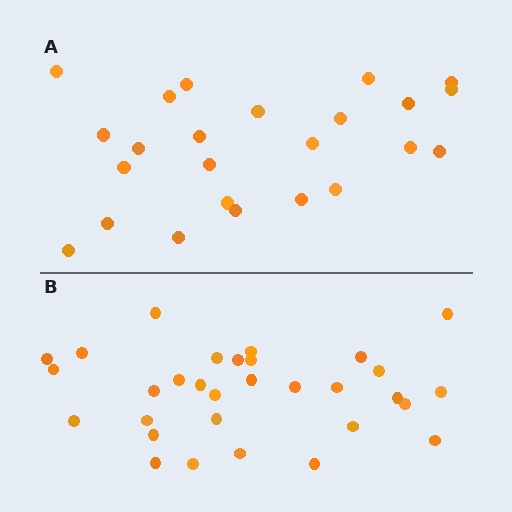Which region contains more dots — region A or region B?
Region B (the bottom region) has more dots.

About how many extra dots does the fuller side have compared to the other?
Region B has roughly 8 or so more dots than region A.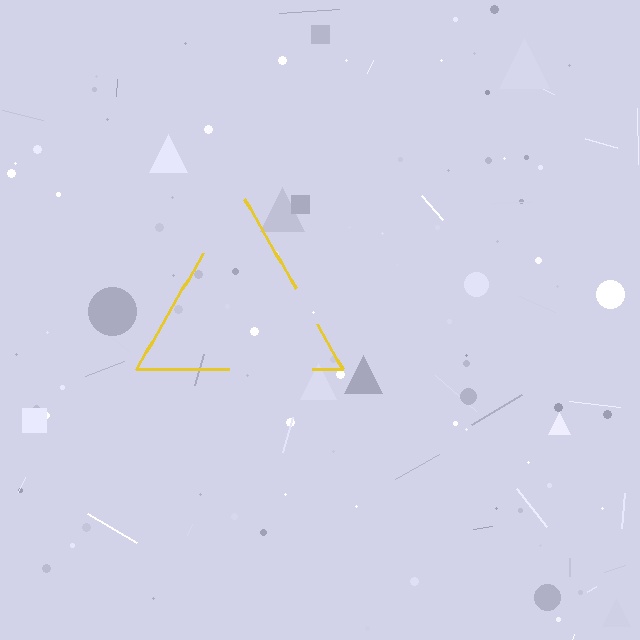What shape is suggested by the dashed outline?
The dashed outline suggests a triangle.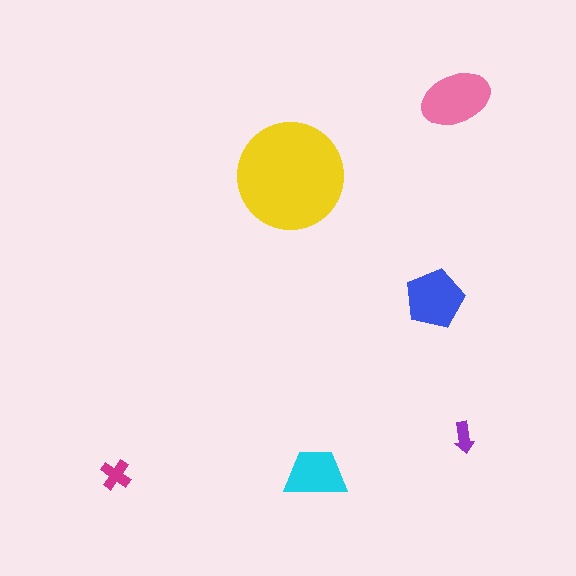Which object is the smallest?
The purple arrow.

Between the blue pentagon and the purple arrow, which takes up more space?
The blue pentagon.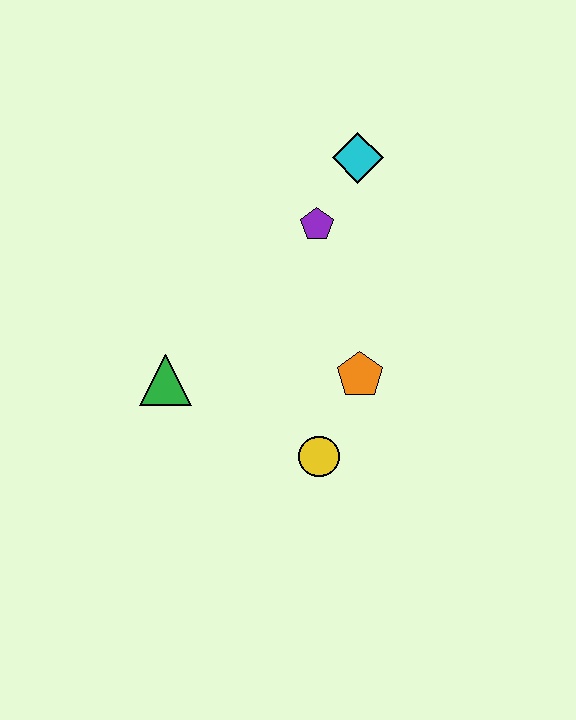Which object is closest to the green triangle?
The yellow circle is closest to the green triangle.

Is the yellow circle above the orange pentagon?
No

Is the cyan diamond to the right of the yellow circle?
Yes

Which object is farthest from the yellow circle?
The cyan diamond is farthest from the yellow circle.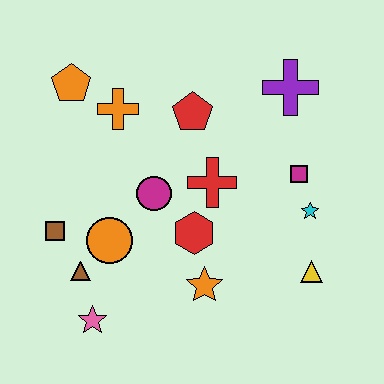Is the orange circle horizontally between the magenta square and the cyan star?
No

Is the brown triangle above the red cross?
No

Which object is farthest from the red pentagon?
The pink star is farthest from the red pentagon.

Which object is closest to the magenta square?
The cyan star is closest to the magenta square.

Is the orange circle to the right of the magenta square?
No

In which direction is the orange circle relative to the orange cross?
The orange circle is below the orange cross.